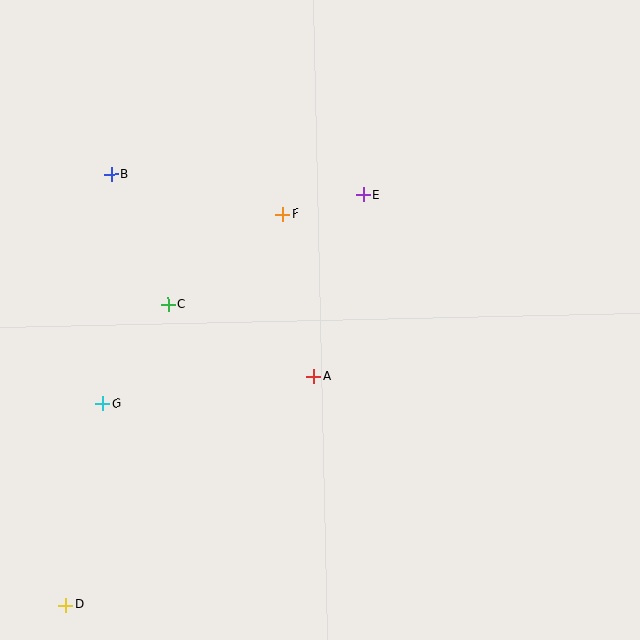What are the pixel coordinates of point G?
Point G is at (103, 404).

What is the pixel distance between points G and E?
The distance between G and E is 334 pixels.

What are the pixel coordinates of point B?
Point B is at (111, 175).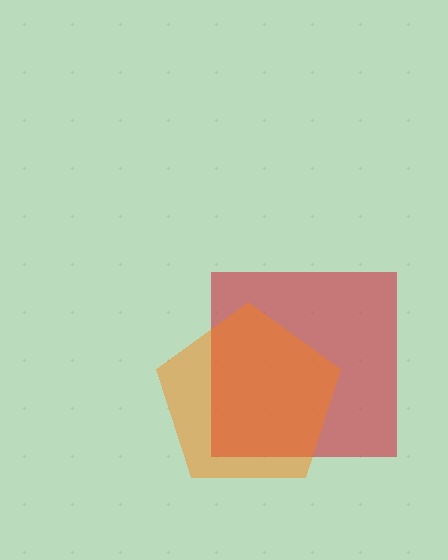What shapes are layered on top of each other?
The layered shapes are: a red square, an orange pentagon.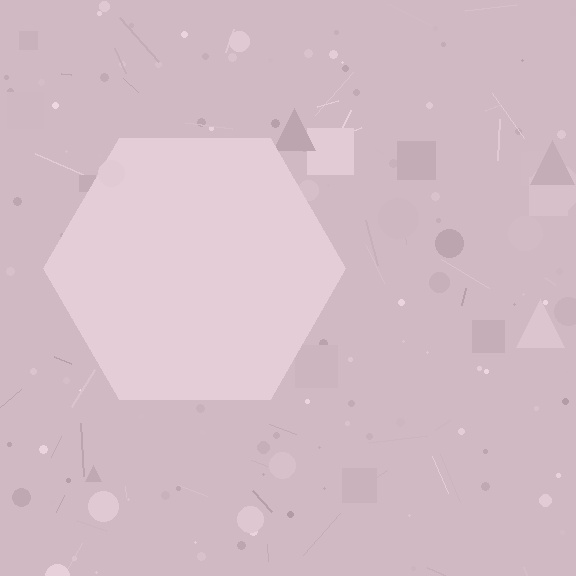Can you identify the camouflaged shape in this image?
The camouflaged shape is a hexagon.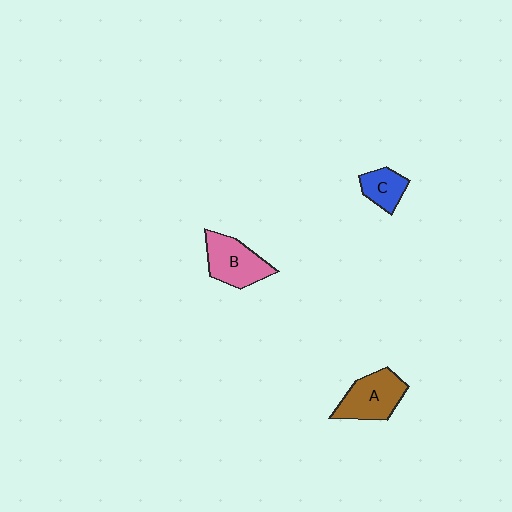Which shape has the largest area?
Shape A (brown).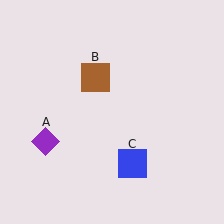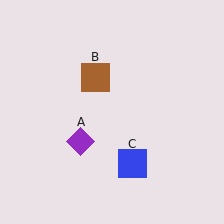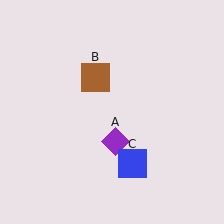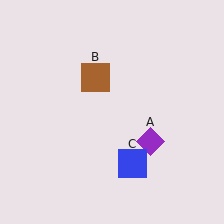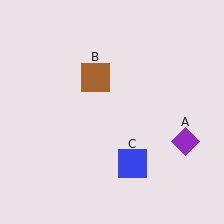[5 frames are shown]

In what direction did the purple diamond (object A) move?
The purple diamond (object A) moved right.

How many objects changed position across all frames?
1 object changed position: purple diamond (object A).